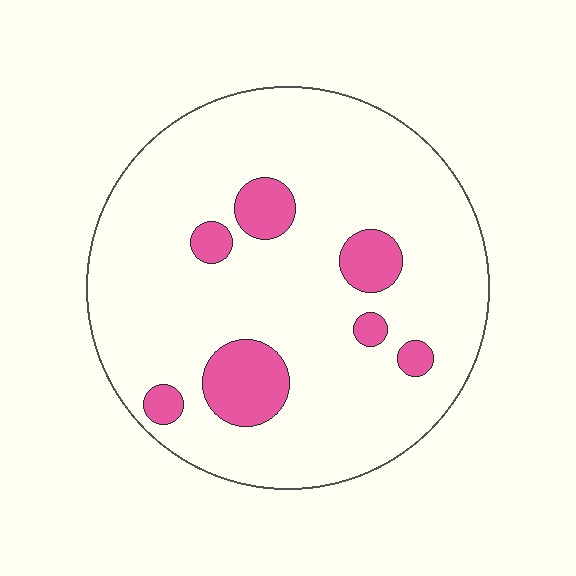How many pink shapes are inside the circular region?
7.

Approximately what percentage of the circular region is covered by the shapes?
Approximately 15%.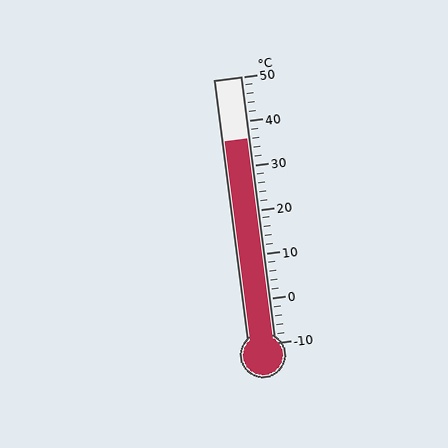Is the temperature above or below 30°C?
The temperature is above 30°C.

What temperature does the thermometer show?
The thermometer shows approximately 36°C.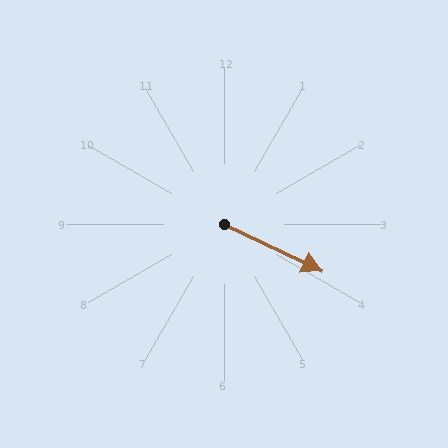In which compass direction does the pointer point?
Southeast.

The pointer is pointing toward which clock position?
Roughly 4 o'clock.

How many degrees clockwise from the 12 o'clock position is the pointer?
Approximately 116 degrees.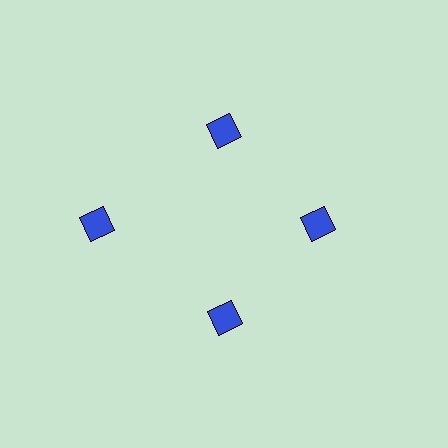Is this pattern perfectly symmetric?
No. The 4 blue diamonds are arranged in a ring, but one element near the 9 o'clock position is pushed outward from the center, breaking the 4-fold rotational symmetry.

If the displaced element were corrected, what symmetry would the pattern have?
It would have 4-fold rotational symmetry — the pattern would map onto itself every 90 degrees.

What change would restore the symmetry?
The symmetry would be restored by moving it inward, back onto the ring so that all 4 diamonds sit at equal angles and equal distance from the center.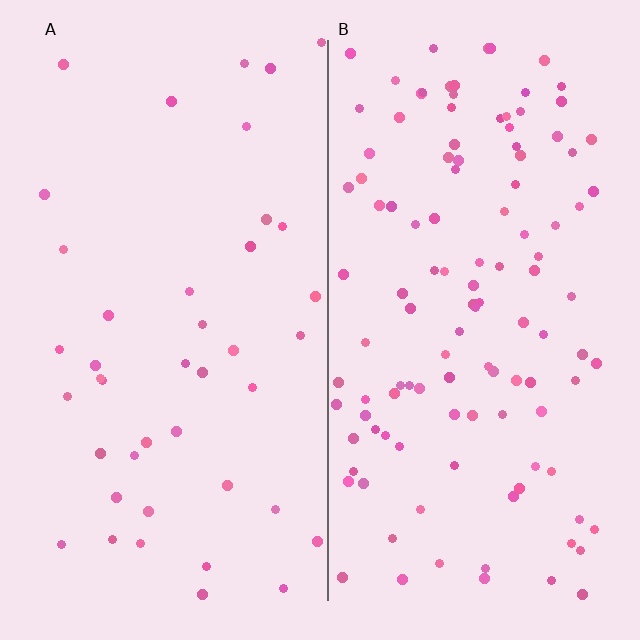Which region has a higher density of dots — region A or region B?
B (the right).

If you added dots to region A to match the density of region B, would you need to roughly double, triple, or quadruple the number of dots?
Approximately triple.